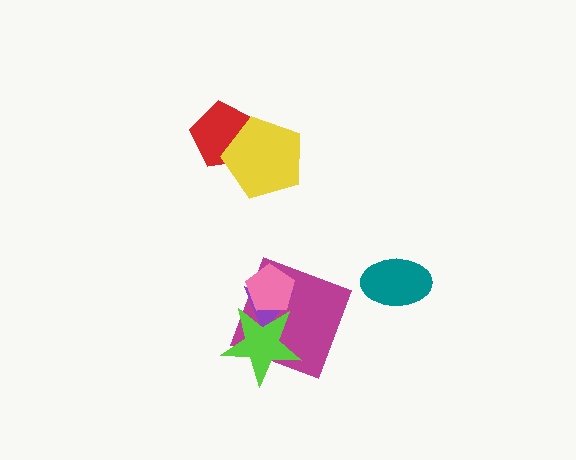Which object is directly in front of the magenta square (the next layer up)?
The purple triangle is directly in front of the magenta square.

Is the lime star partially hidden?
Yes, it is partially covered by another shape.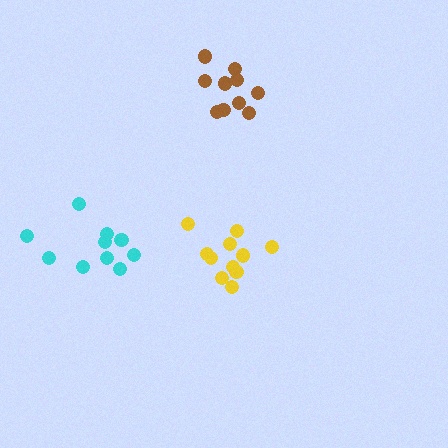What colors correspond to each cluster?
The clusters are colored: cyan, yellow, brown.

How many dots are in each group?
Group 1: 10 dots, Group 2: 11 dots, Group 3: 11 dots (32 total).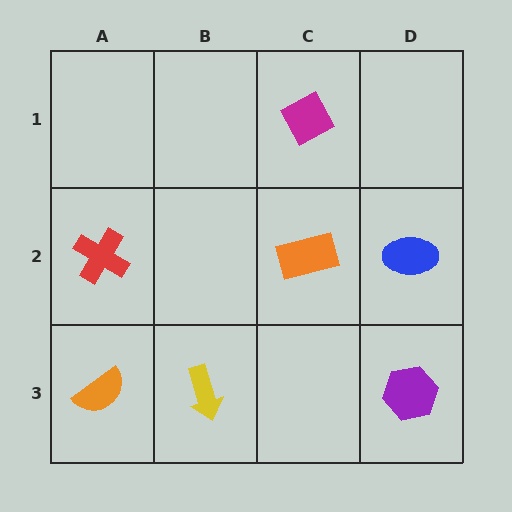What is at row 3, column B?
A yellow arrow.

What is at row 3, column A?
An orange semicircle.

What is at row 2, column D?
A blue ellipse.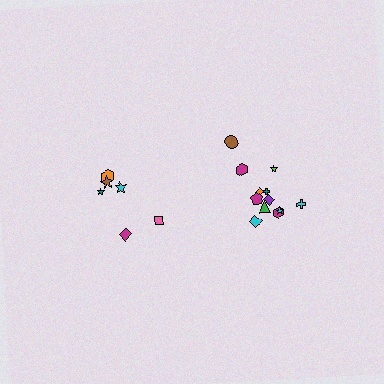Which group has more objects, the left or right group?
The right group.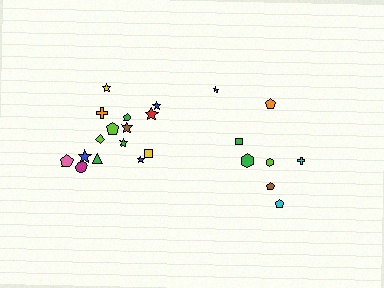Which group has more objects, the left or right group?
The left group.